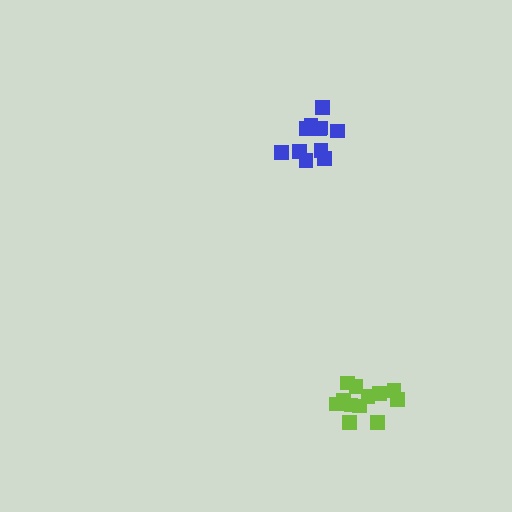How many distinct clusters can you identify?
There are 2 distinct clusters.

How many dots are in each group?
Group 1: 11 dots, Group 2: 13 dots (24 total).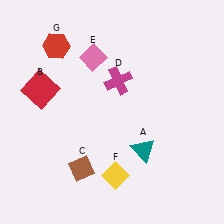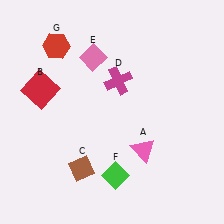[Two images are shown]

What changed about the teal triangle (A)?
In Image 1, A is teal. In Image 2, it changed to pink.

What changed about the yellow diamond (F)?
In Image 1, F is yellow. In Image 2, it changed to green.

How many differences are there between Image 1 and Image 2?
There are 2 differences between the two images.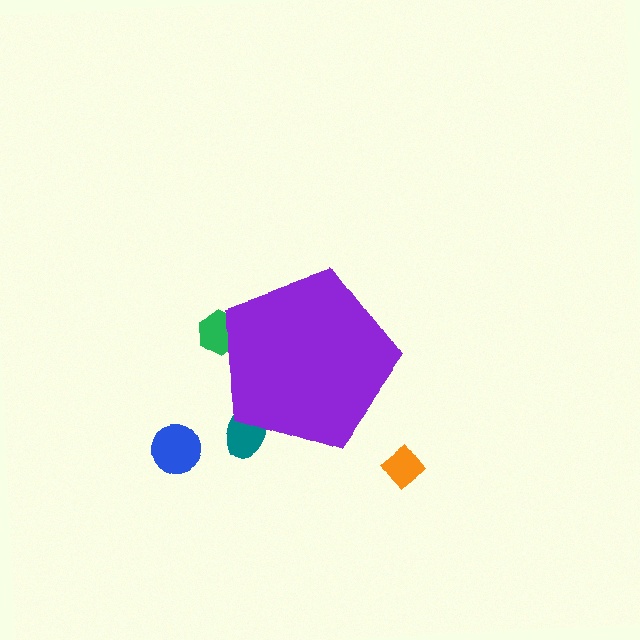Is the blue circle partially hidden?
No, the blue circle is fully visible.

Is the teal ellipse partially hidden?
Yes, the teal ellipse is partially hidden behind the purple pentagon.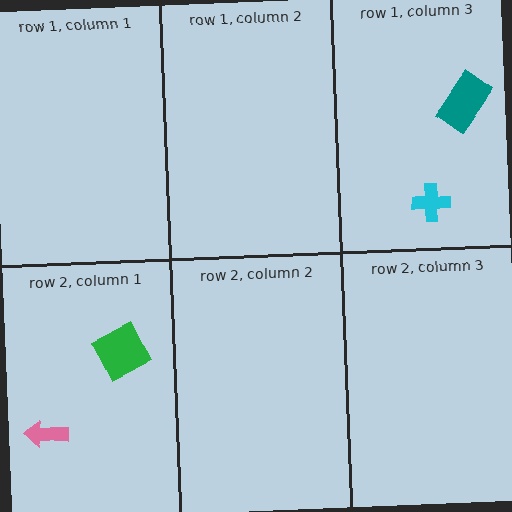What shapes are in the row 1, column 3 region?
The cyan cross, the teal rectangle.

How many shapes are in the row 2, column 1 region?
2.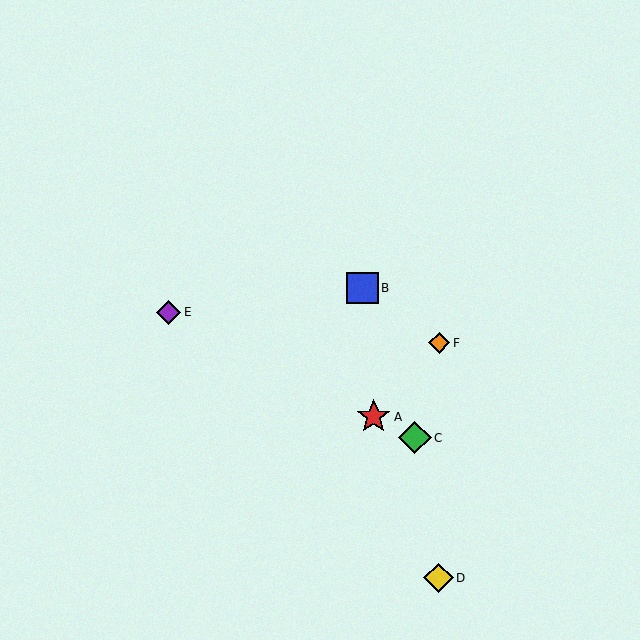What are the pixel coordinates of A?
Object A is at (374, 417).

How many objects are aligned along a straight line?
3 objects (A, C, E) are aligned along a straight line.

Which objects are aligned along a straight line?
Objects A, C, E are aligned along a straight line.